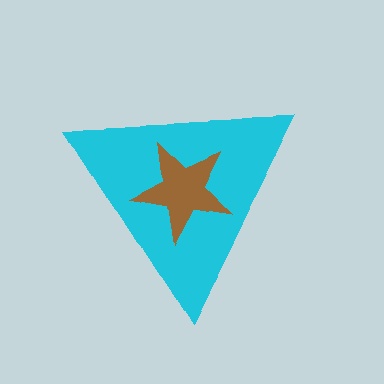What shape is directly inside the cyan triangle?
The brown star.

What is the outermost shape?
The cyan triangle.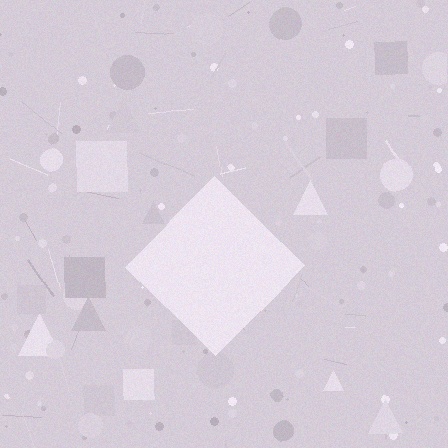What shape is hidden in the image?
A diamond is hidden in the image.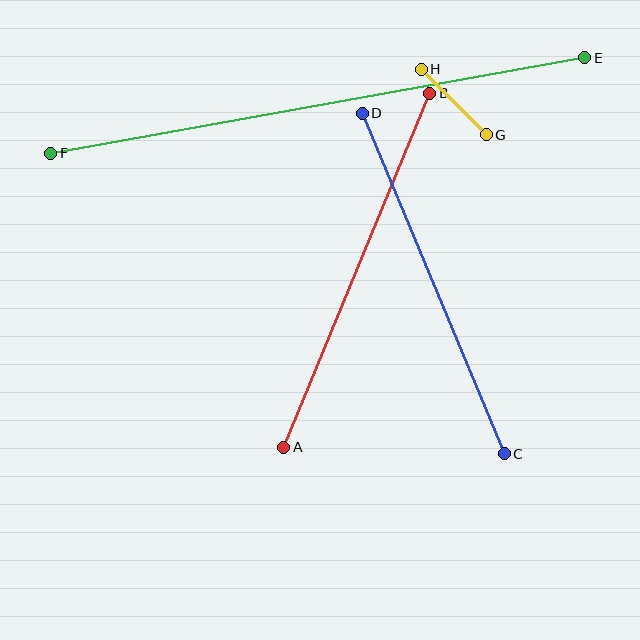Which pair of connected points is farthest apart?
Points E and F are farthest apart.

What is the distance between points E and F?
The distance is approximately 543 pixels.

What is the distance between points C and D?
The distance is approximately 369 pixels.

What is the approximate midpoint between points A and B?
The midpoint is at approximately (357, 270) pixels.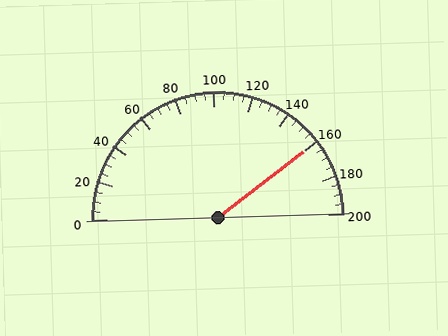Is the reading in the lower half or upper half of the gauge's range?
The reading is in the upper half of the range (0 to 200).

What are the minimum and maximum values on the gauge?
The gauge ranges from 0 to 200.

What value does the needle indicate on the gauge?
The needle indicates approximately 160.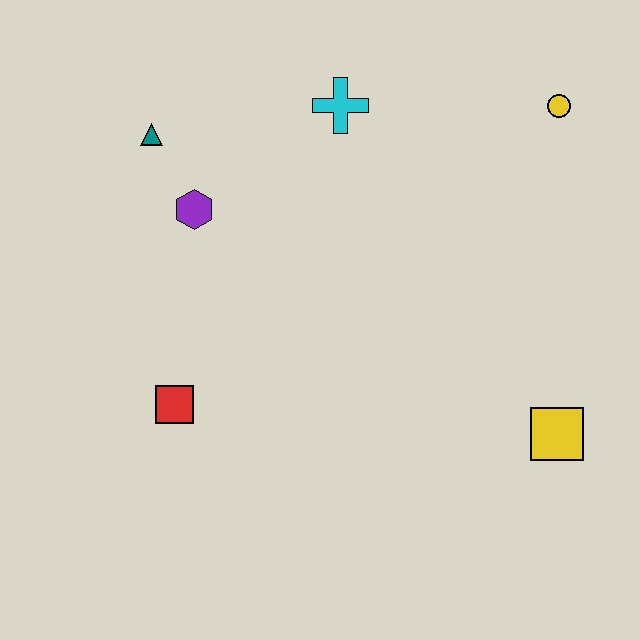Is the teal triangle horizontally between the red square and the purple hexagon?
No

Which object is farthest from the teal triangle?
The yellow square is farthest from the teal triangle.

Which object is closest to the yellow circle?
The cyan cross is closest to the yellow circle.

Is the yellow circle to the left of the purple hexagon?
No